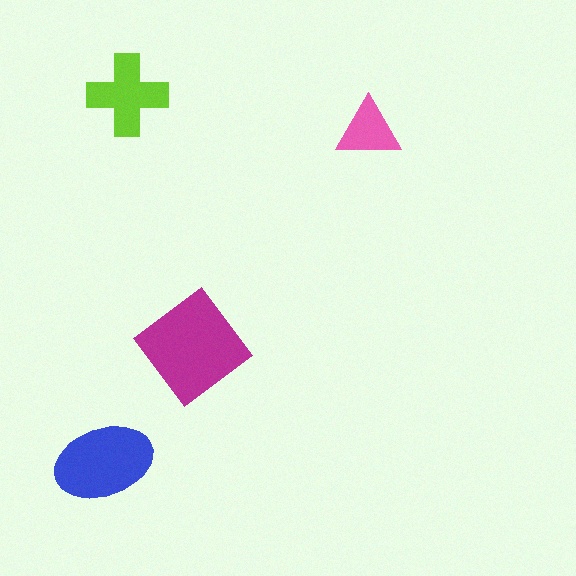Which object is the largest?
The magenta diamond.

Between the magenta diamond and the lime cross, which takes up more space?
The magenta diamond.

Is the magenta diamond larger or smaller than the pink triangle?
Larger.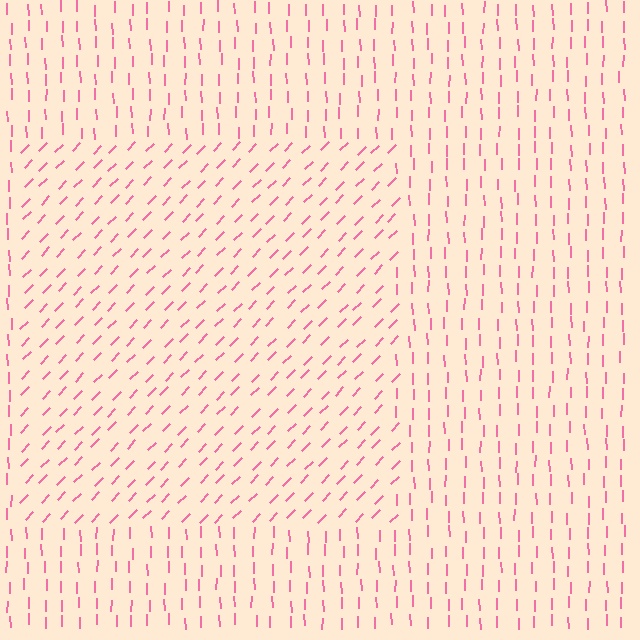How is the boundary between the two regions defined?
The boundary is defined purely by a change in line orientation (approximately 45 degrees difference). All lines are the same color and thickness.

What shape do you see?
I see a rectangle.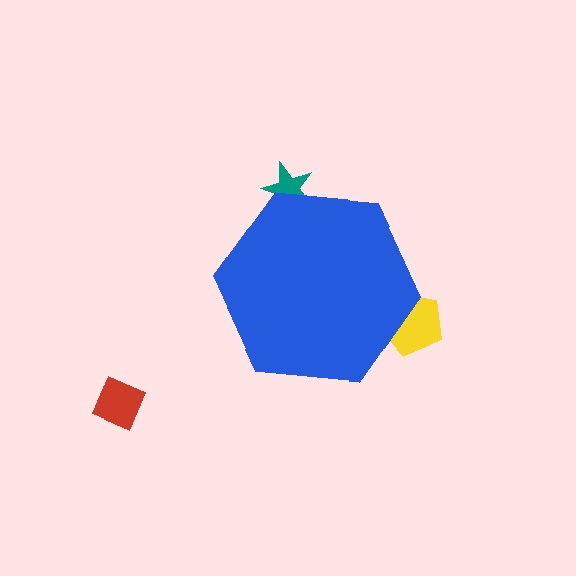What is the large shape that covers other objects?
A blue hexagon.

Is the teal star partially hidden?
Yes, the teal star is partially hidden behind the blue hexagon.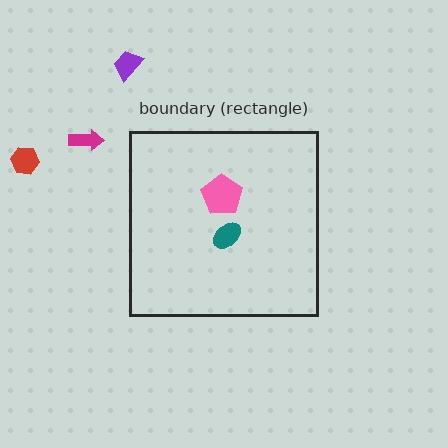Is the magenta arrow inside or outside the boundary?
Outside.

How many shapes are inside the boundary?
2 inside, 3 outside.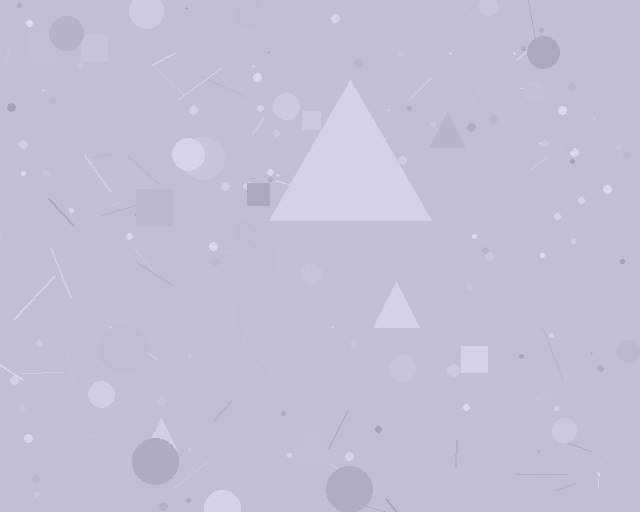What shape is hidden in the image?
A triangle is hidden in the image.